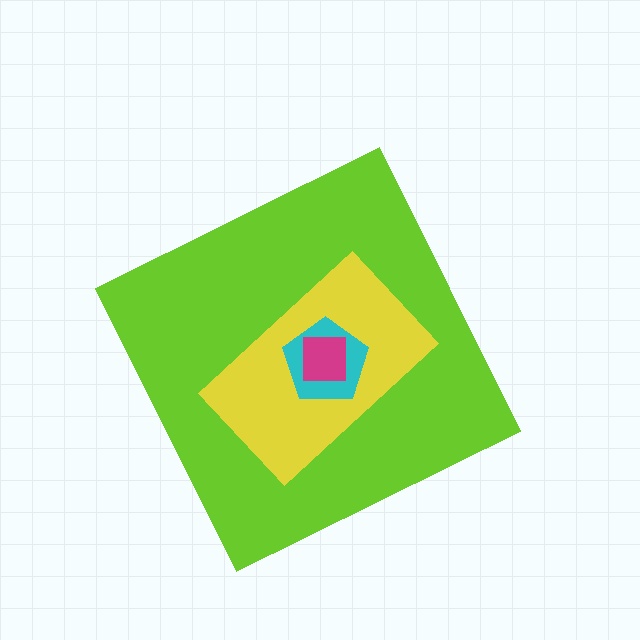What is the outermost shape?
The lime diamond.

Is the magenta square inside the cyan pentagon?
Yes.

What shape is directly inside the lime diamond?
The yellow rectangle.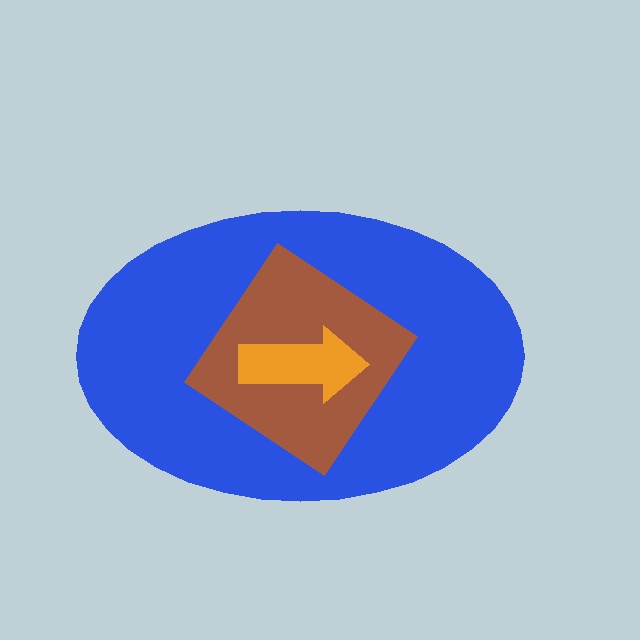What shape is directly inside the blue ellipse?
The brown diamond.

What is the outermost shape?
The blue ellipse.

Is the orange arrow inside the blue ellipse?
Yes.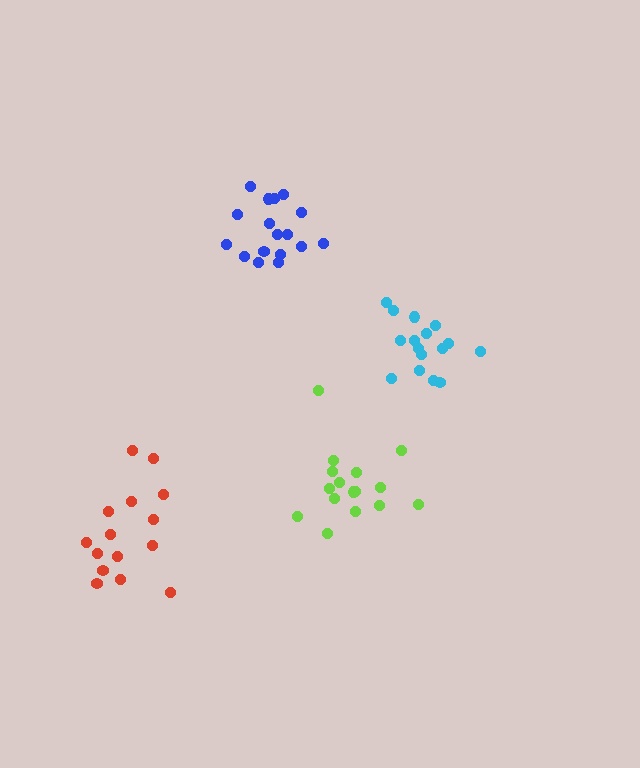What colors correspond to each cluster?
The clusters are colored: red, lime, blue, cyan.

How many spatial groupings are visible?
There are 4 spatial groupings.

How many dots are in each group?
Group 1: 15 dots, Group 2: 16 dots, Group 3: 17 dots, Group 4: 16 dots (64 total).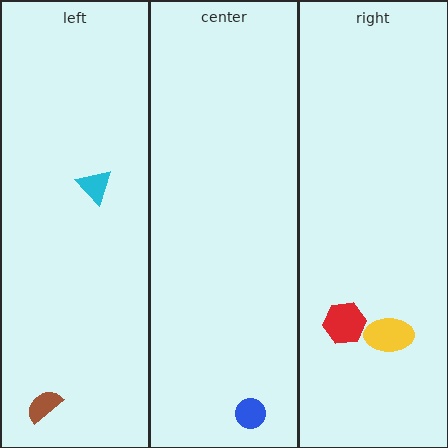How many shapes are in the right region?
2.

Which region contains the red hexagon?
The right region.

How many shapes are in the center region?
1.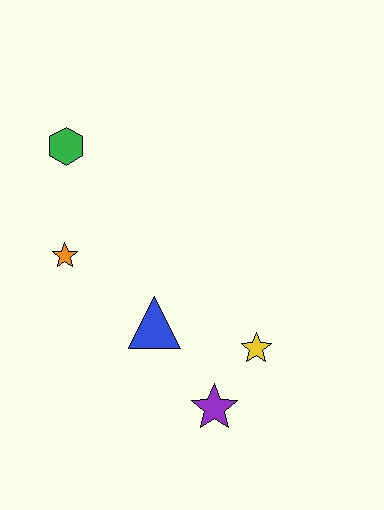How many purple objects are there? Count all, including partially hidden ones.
There is 1 purple object.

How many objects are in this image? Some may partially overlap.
There are 5 objects.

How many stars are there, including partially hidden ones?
There are 3 stars.